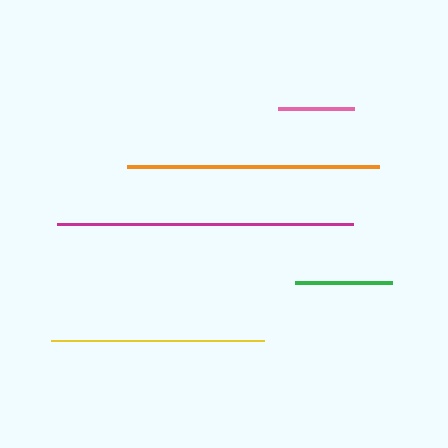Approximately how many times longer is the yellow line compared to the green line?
The yellow line is approximately 2.2 times the length of the green line.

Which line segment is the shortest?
The pink line is the shortest at approximately 76 pixels.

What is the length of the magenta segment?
The magenta segment is approximately 296 pixels long.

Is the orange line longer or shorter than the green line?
The orange line is longer than the green line.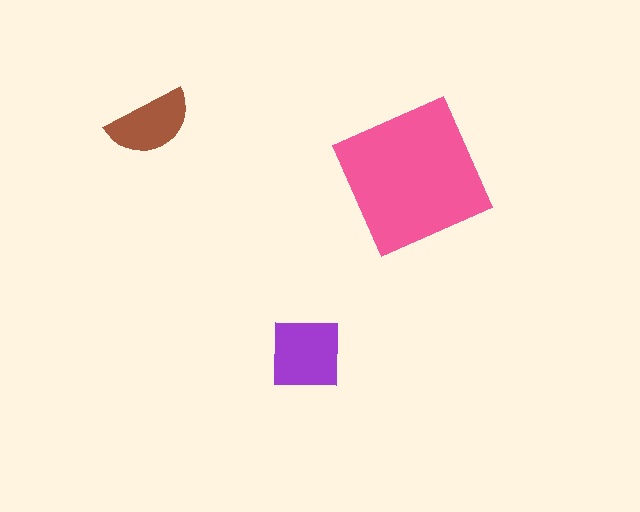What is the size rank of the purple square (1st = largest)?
2nd.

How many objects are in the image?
There are 3 objects in the image.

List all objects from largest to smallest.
The pink square, the purple square, the brown semicircle.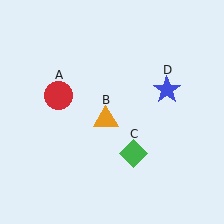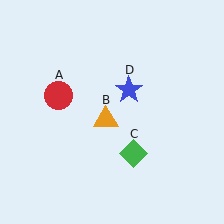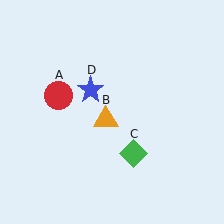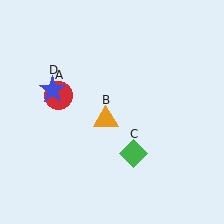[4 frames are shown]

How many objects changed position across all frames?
1 object changed position: blue star (object D).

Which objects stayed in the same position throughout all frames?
Red circle (object A) and orange triangle (object B) and green diamond (object C) remained stationary.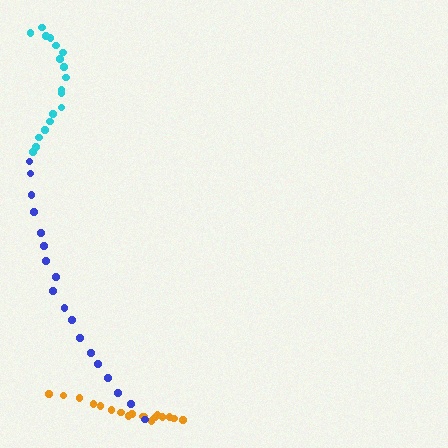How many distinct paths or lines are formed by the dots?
There are 3 distinct paths.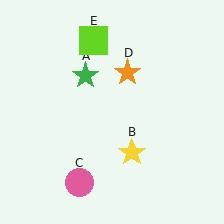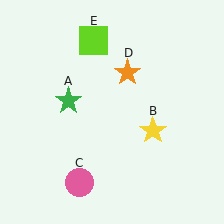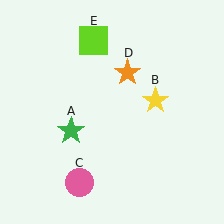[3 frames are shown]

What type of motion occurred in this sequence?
The green star (object A), yellow star (object B) rotated counterclockwise around the center of the scene.